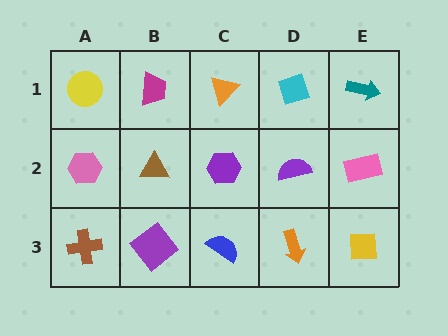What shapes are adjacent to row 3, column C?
A purple hexagon (row 2, column C), a purple diamond (row 3, column B), an orange arrow (row 3, column D).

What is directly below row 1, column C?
A purple hexagon.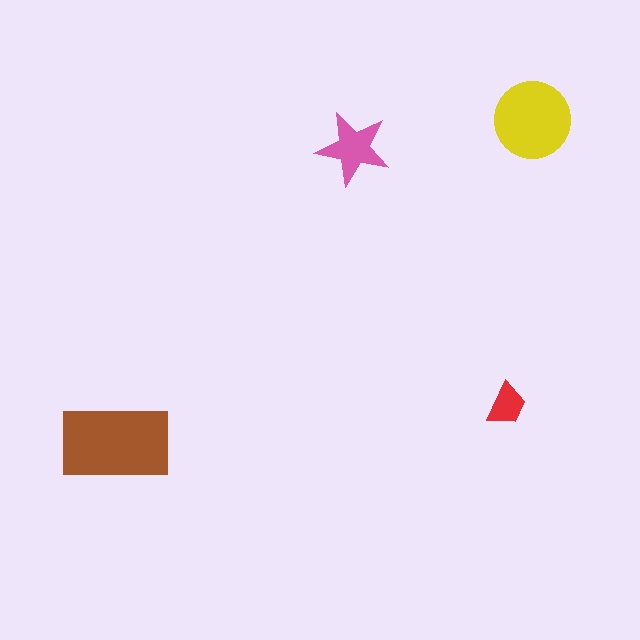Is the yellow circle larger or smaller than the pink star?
Larger.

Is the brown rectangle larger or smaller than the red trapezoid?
Larger.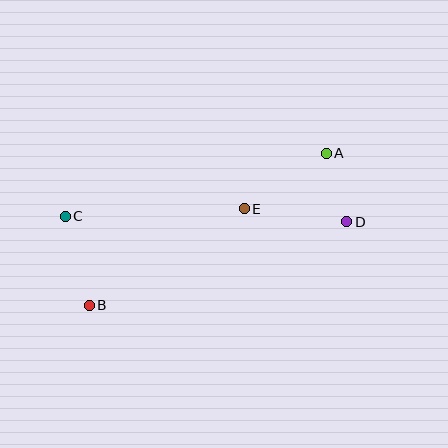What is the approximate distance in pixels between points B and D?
The distance between B and D is approximately 271 pixels.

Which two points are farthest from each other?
Points C and D are farthest from each other.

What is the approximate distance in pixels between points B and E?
The distance between B and E is approximately 182 pixels.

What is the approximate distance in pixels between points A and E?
The distance between A and E is approximately 99 pixels.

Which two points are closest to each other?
Points A and D are closest to each other.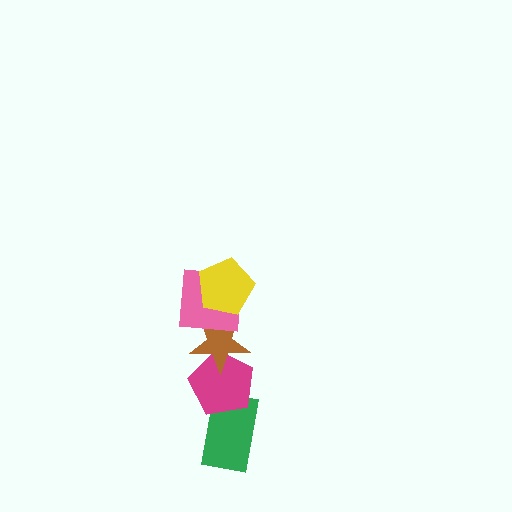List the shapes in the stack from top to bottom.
From top to bottom: the yellow pentagon, the pink square, the brown star, the magenta pentagon, the green rectangle.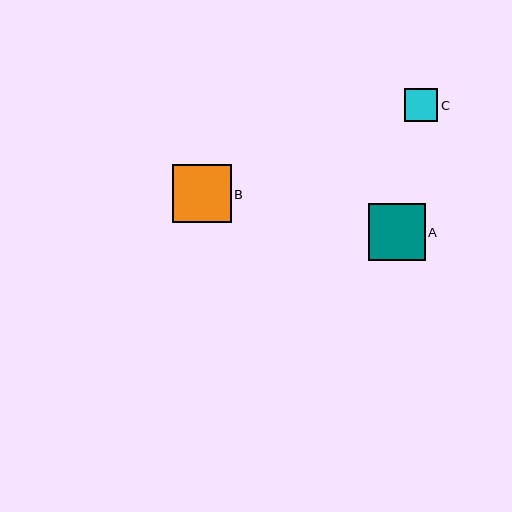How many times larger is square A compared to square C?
Square A is approximately 1.7 times the size of square C.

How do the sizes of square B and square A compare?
Square B and square A are approximately the same size.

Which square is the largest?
Square B is the largest with a size of approximately 58 pixels.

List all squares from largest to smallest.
From largest to smallest: B, A, C.